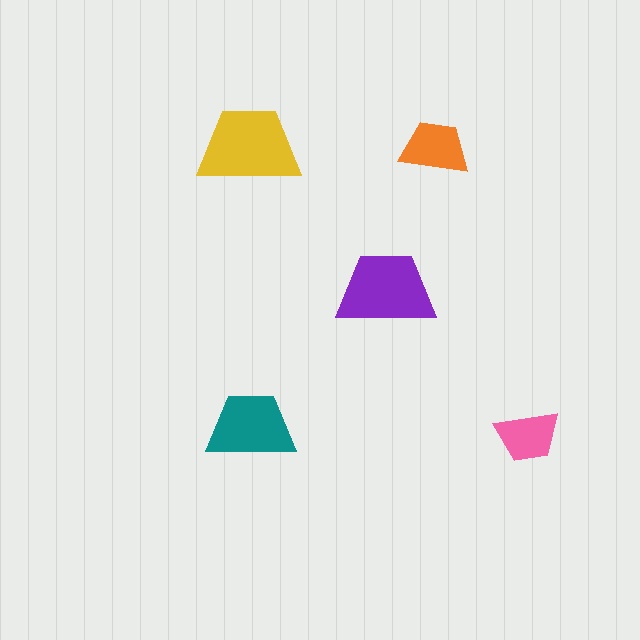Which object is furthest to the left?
The yellow trapezoid is leftmost.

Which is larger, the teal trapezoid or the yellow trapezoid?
The yellow one.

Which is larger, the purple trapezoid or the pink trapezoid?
The purple one.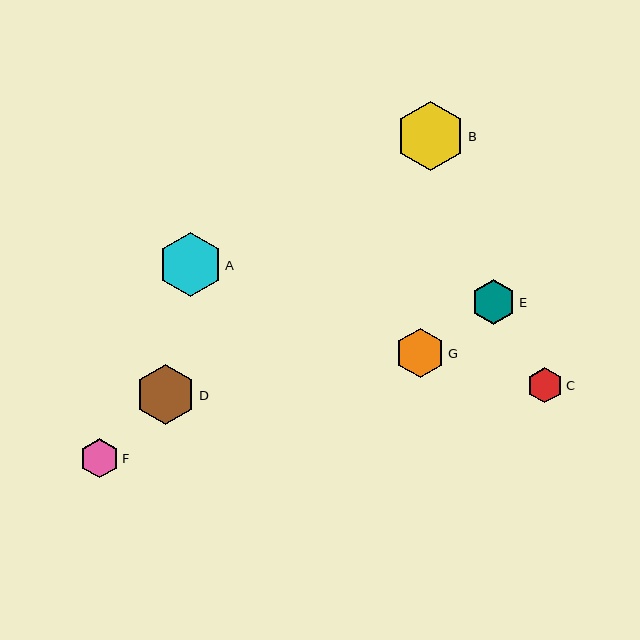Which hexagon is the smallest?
Hexagon C is the smallest with a size of approximately 35 pixels.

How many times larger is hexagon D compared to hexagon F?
Hexagon D is approximately 1.5 times the size of hexagon F.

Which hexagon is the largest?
Hexagon B is the largest with a size of approximately 69 pixels.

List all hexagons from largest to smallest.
From largest to smallest: B, A, D, G, E, F, C.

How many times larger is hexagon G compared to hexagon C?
Hexagon G is approximately 1.4 times the size of hexagon C.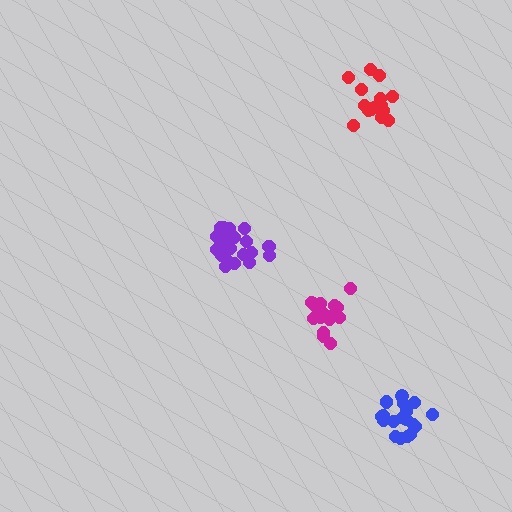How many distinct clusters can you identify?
There are 4 distinct clusters.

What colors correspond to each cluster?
The clusters are colored: red, purple, magenta, blue.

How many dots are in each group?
Group 1: 18 dots, Group 2: 20 dots, Group 3: 17 dots, Group 4: 20 dots (75 total).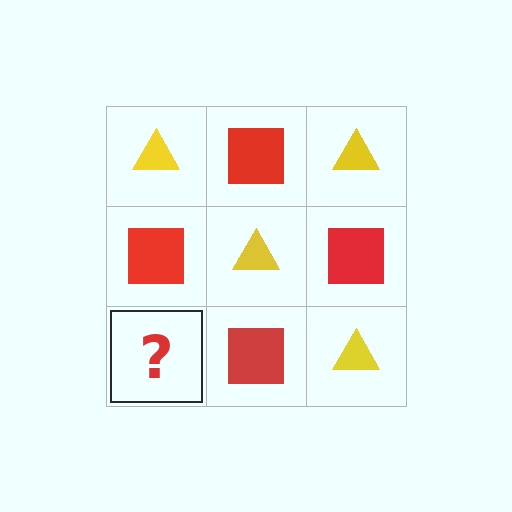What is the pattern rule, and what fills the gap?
The rule is that it alternates yellow triangle and red square in a checkerboard pattern. The gap should be filled with a yellow triangle.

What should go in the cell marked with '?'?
The missing cell should contain a yellow triangle.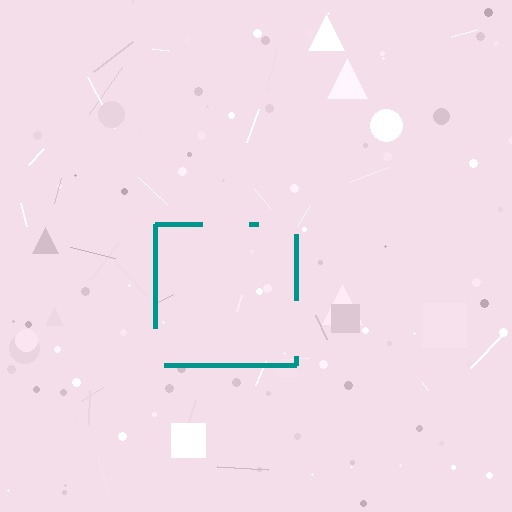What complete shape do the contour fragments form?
The contour fragments form a square.